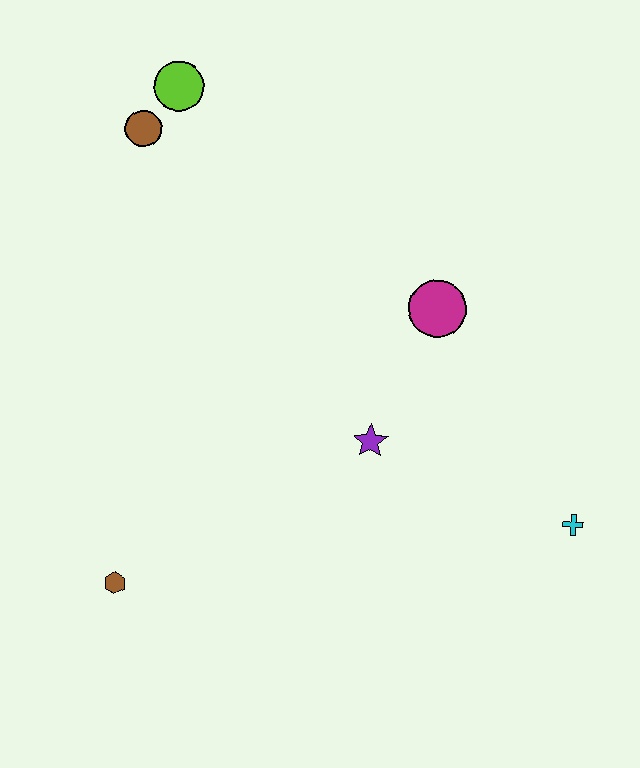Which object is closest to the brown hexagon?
The purple star is closest to the brown hexagon.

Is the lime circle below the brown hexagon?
No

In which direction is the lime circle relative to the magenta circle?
The lime circle is to the left of the magenta circle.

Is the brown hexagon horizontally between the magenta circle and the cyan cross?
No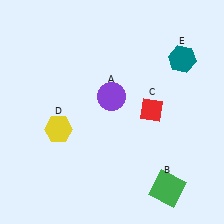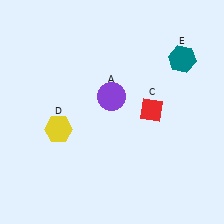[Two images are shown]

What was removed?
The green square (B) was removed in Image 2.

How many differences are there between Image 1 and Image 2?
There is 1 difference between the two images.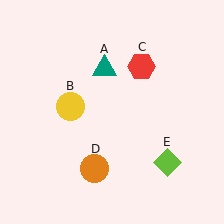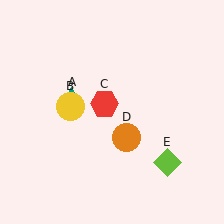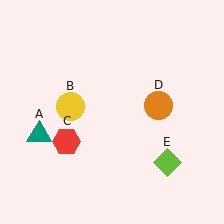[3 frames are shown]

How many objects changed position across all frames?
3 objects changed position: teal triangle (object A), red hexagon (object C), orange circle (object D).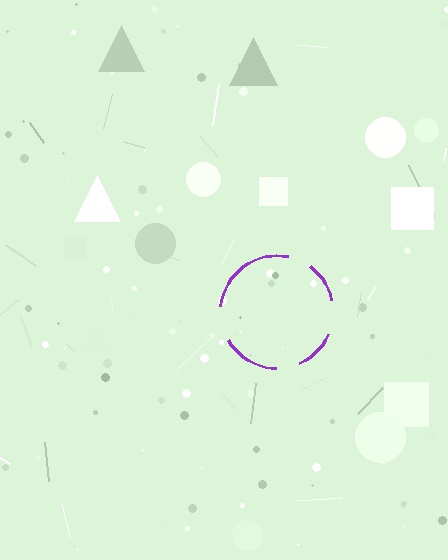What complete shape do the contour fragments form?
The contour fragments form a circle.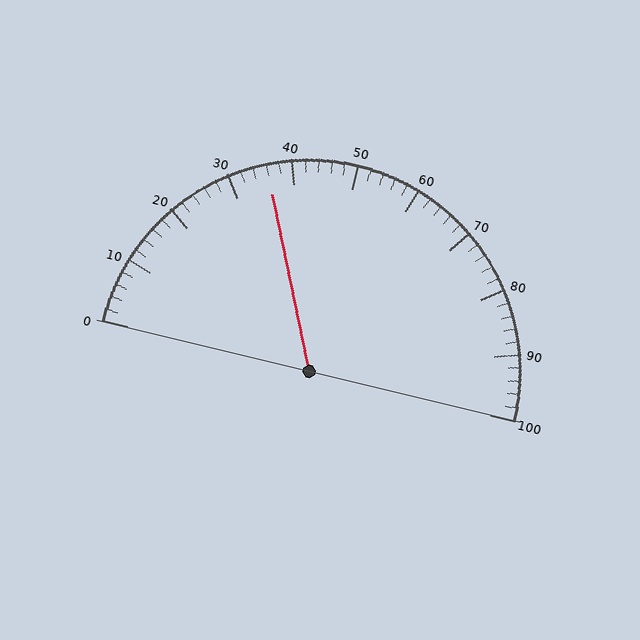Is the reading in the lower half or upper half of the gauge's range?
The reading is in the lower half of the range (0 to 100).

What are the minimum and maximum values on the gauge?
The gauge ranges from 0 to 100.